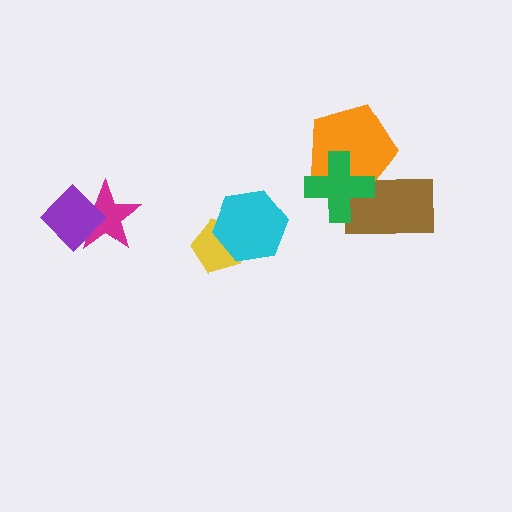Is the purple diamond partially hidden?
No, no other shape covers it.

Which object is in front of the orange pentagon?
The green cross is in front of the orange pentagon.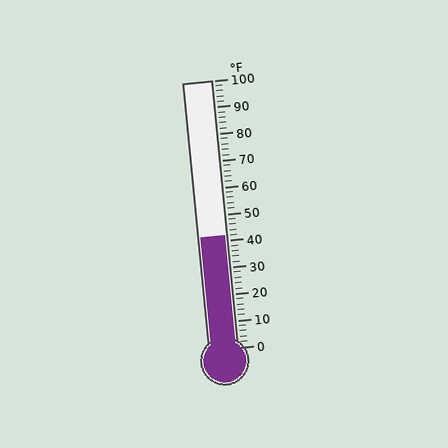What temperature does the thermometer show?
The thermometer shows approximately 42°F.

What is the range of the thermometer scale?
The thermometer scale ranges from 0°F to 100°F.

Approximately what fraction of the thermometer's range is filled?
The thermometer is filled to approximately 40% of its range.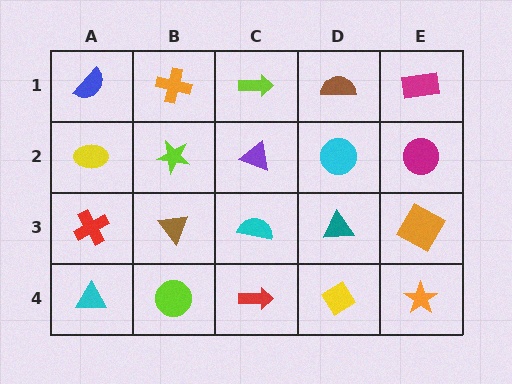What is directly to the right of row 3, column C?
A teal triangle.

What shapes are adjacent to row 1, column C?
A purple triangle (row 2, column C), an orange cross (row 1, column B), a brown semicircle (row 1, column D).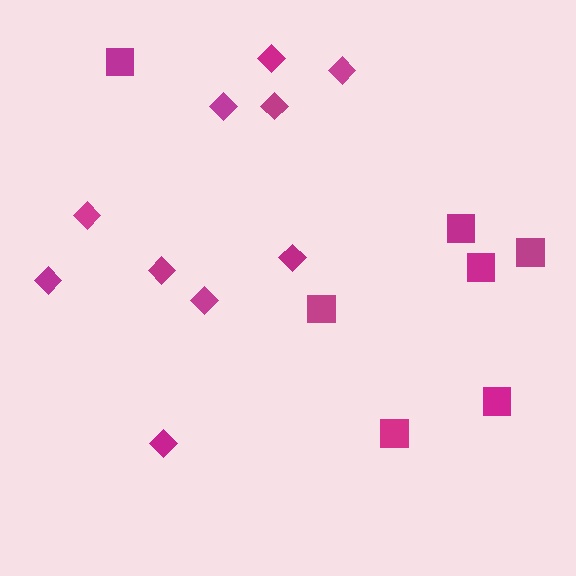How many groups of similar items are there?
There are 2 groups: one group of diamonds (10) and one group of squares (7).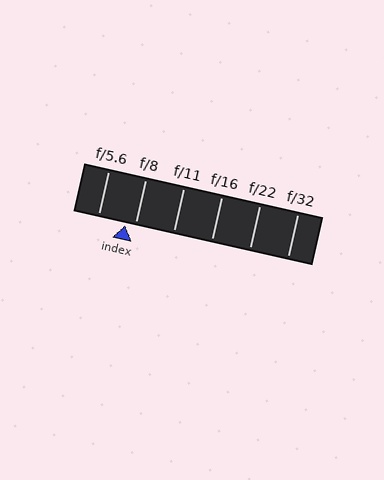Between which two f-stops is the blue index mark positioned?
The index mark is between f/5.6 and f/8.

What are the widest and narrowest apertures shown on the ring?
The widest aperture shown is f/5.6 and the narrowest is f/32.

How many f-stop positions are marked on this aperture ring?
There are 6 f-stop positions marked.